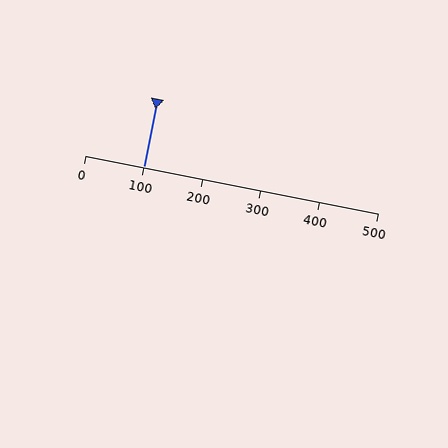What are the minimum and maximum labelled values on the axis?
The axis runs from 0 to 500.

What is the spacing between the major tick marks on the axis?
The major ticks are spaced 100 apart.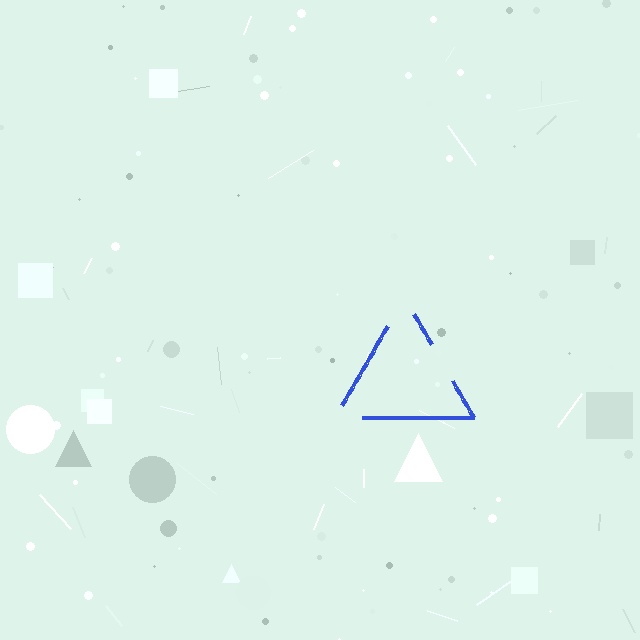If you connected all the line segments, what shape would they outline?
They would outline a triangle.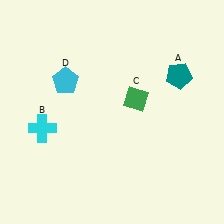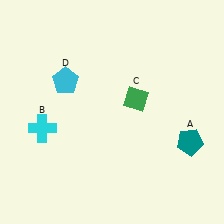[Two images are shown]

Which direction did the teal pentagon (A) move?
The teal pentagon (A) moved down.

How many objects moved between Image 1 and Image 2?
1 object moved between the two images.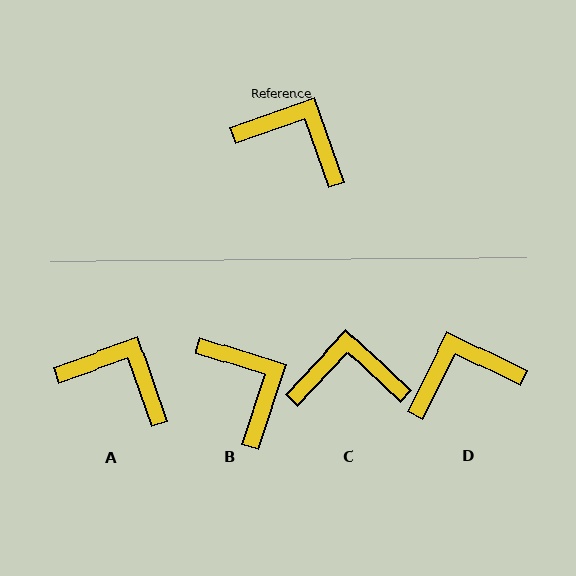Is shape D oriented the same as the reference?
No, it is off by about 44 degrees.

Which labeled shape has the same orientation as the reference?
A.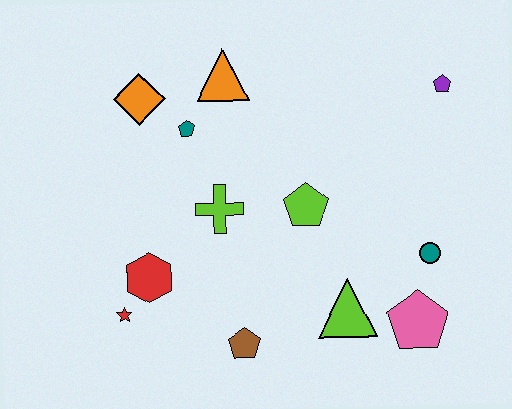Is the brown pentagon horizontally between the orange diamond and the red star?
No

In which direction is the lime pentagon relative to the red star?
The lime pentagon is to the right of the red star.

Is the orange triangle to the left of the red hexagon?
No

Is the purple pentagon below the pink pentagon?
No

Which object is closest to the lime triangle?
The pink pentagon is closest to the lime triangle.